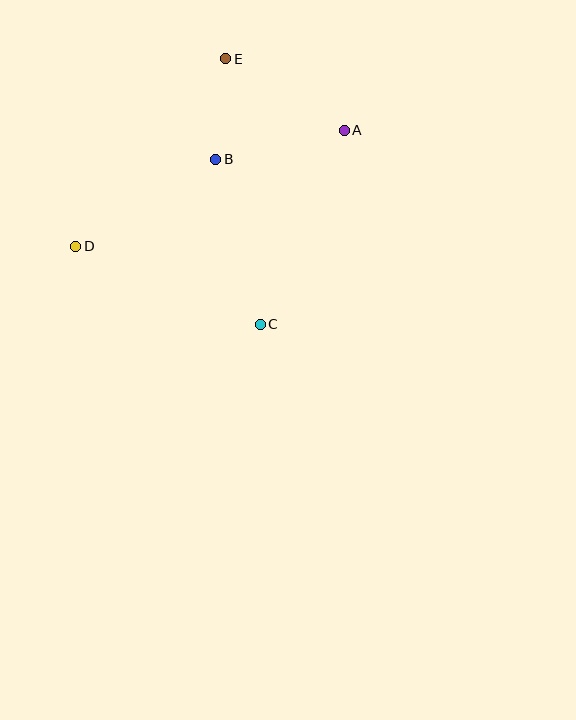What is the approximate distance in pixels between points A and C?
The distance between A and C is approximately 211 pixels.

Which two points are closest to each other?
Points B and E are closest to each other.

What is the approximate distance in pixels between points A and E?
The distance between A and E is approximately 139 pixels.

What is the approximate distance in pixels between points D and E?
The distance between D and E is approximately 240 pixels.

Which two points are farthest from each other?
Points A and D are farthest from each other.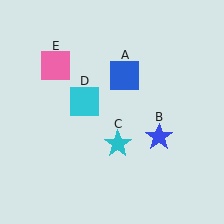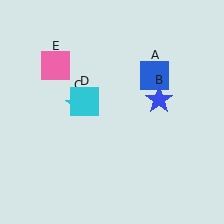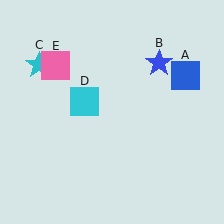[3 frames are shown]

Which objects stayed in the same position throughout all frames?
Cyan square (object D) and pink square (object E) remained stationary.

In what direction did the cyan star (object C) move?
The cyan star (object C) moved up and to the left.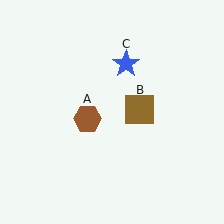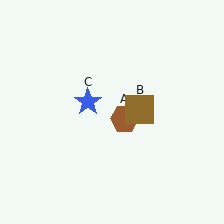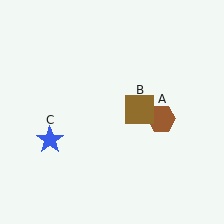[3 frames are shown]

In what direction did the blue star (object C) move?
The blue star (object C) moved down and to the left.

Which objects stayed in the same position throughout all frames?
Brown square (object B) remained stationary.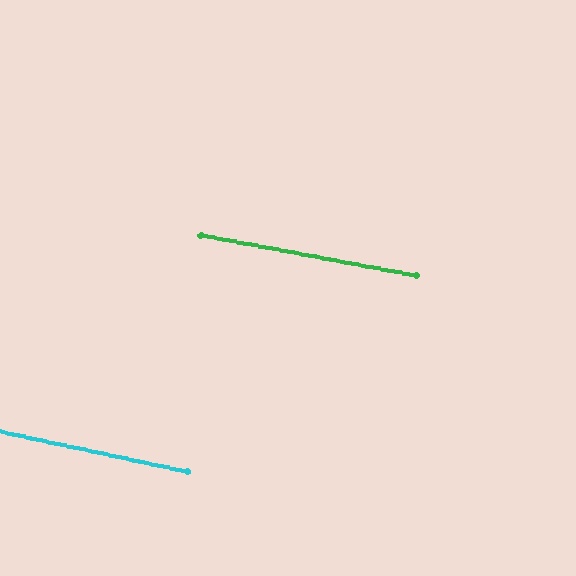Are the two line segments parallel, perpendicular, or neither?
Parallel — their directions differ by only 1.2°.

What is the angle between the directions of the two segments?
Approximately 1 degree.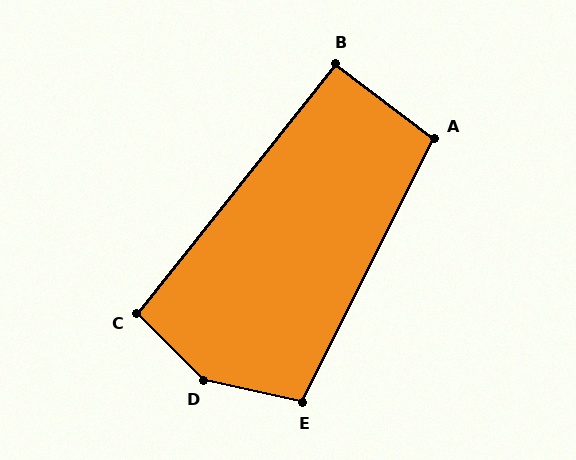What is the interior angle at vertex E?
Approximately 104 degrees (obtuse).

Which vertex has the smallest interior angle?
B, at approximately 91 degrees.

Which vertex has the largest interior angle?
D, at approximately 147 degrees.